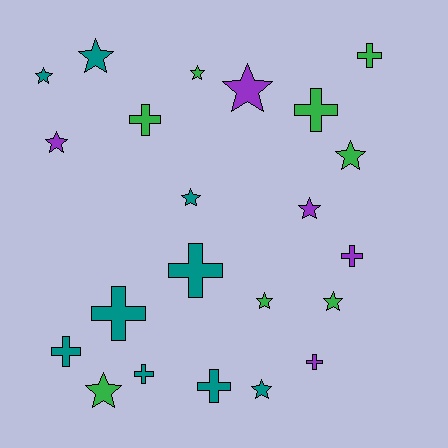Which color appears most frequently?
Teal, with 9 objects.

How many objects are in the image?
There are 22 objects.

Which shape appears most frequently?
Star, with 12 objects.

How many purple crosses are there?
There are 2 purple crosses.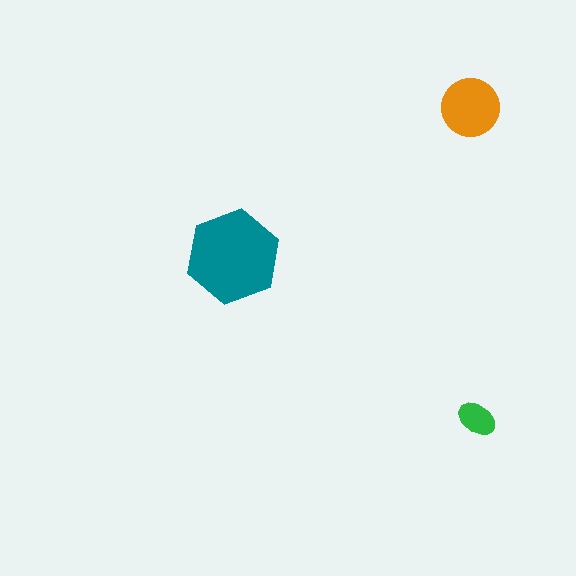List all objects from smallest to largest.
The green ellipse, the orange circle, the teal hexagon.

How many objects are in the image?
There are 3 objects in the image.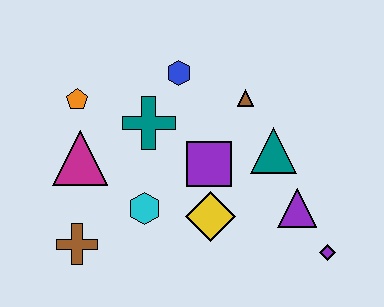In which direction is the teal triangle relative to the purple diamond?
The teal triangle is above the purple diamond.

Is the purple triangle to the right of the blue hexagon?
Yes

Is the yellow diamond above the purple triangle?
No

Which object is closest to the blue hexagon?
The teal cross is closest to the blue hexagon.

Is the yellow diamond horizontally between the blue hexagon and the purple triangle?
Yes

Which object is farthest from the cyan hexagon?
The purple diamond is farthest from the cyan hexagon.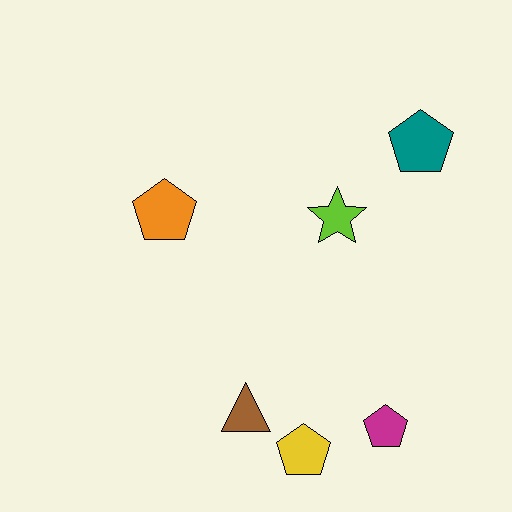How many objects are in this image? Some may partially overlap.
There are 6 objects.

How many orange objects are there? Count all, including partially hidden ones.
There is 1 orange object.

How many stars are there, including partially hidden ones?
There is 1 star.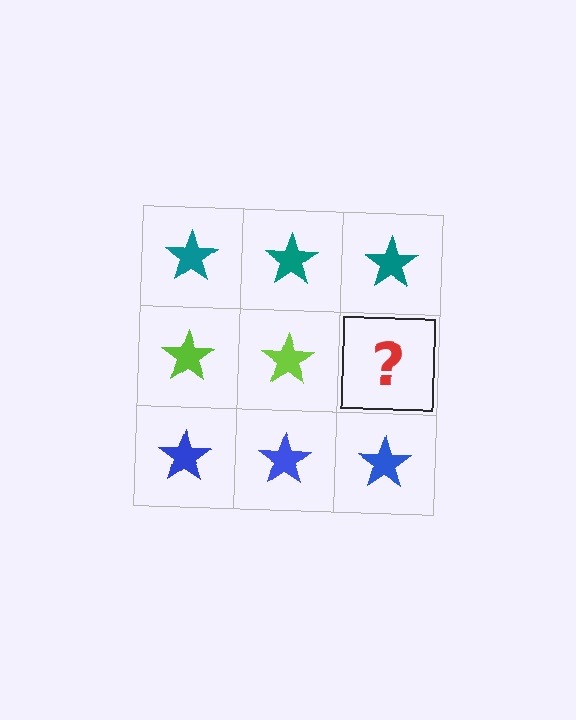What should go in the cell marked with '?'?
The missing cell should contain a lime star.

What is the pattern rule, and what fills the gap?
The rule is that each row has a consistent color. The gap should be filled with a lime star.